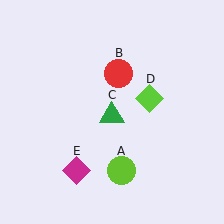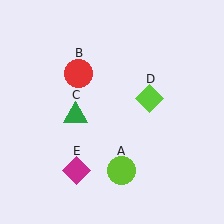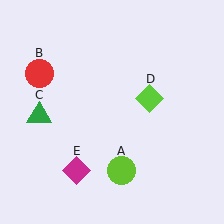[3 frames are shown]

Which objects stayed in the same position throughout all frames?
Lime circle (object A) and lime diamond (object D) and magenta diamond (object E) remained stationary.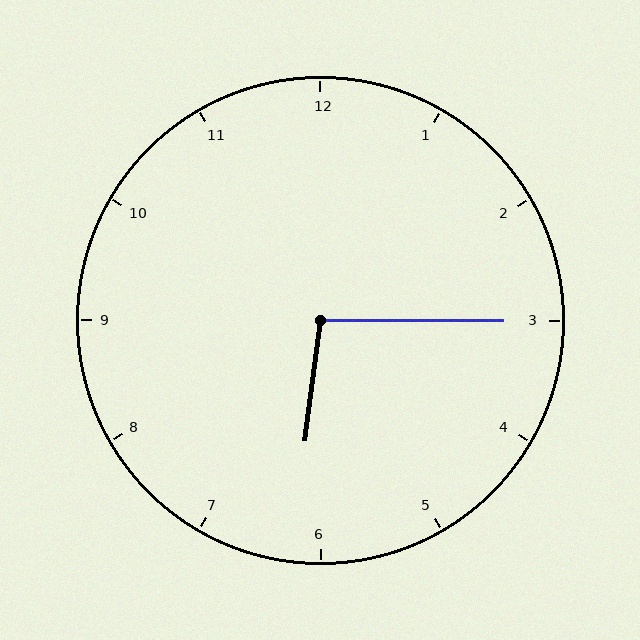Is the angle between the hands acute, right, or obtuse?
It is obtuse.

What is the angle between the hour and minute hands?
Approximately 98 degrees.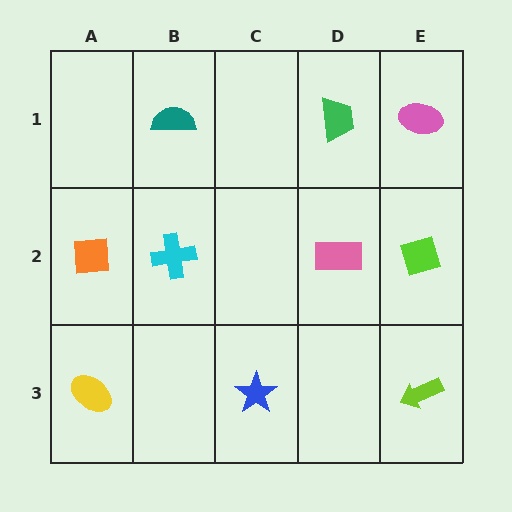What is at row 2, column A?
An orange square.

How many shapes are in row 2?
4 shapes.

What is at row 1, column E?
A pink ellipse.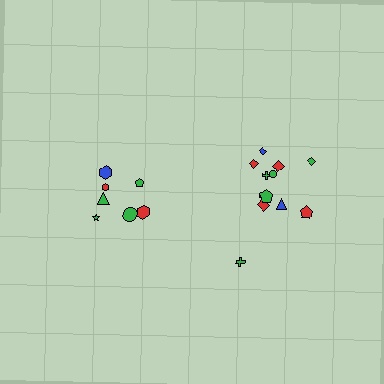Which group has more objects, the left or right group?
The right group.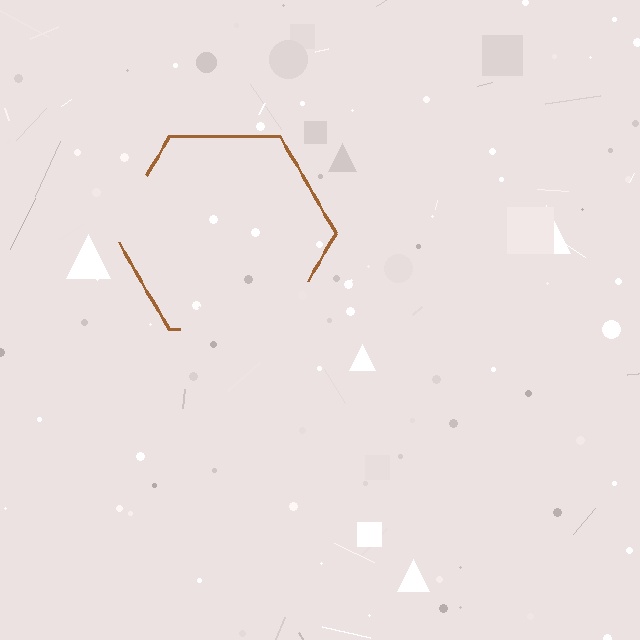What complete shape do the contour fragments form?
The contour fragments form a hexagon.